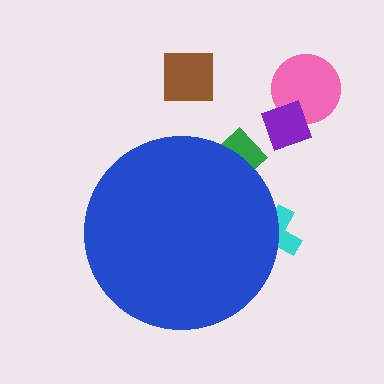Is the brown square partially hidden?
No, the brown square is fully visible.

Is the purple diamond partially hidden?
No, the purple diamond is fully visible.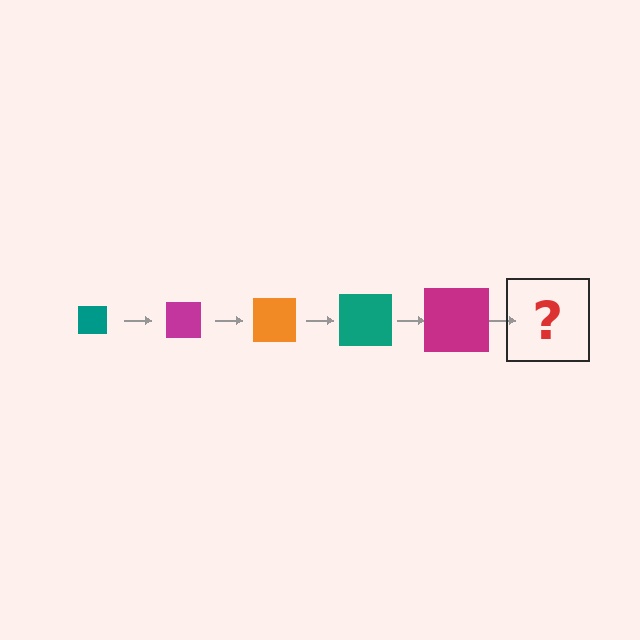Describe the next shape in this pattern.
It should be an orange square, larger than the previous one.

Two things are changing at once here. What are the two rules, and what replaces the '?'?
The two rules are that the square grows larger each step and the color cycles through teal, magenta, and orange. The '?' should be an orange square, larger than the previous one.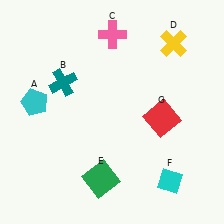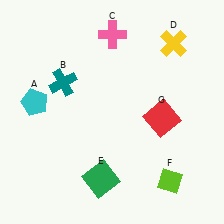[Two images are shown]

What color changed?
The diamond (F) changed from cyan in Image 1 to lime in Image 2.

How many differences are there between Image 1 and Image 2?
There is 1 difference between the two images.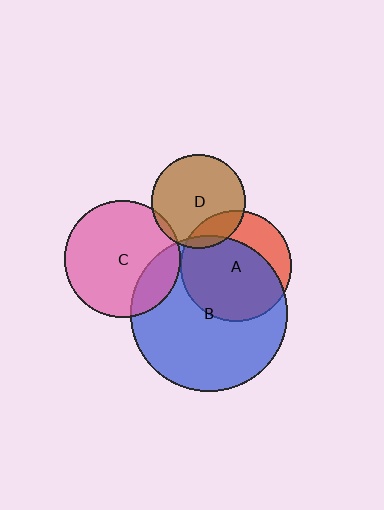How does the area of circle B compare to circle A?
Approximately 2.0 times.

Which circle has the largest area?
Circle B (blue).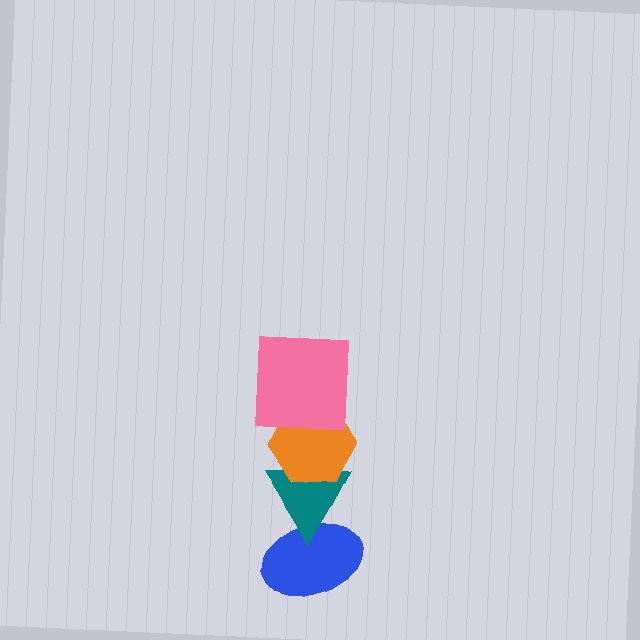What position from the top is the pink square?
The pink square is 1st from the top.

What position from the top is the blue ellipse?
The blue ellipse is 4th from the top.